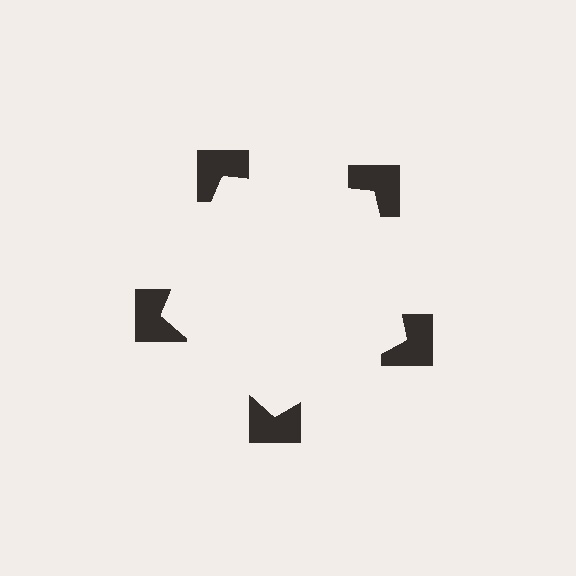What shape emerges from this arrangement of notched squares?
An illusory pentagon — its edges are inferred from the aligned wedge cuts in the notched squares, not physically drawn.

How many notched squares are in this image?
There are 5 — one at each vertex of the illusory pentagon.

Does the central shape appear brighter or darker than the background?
It typically appears slightly brighter than the background, even though no actual brightness change is drawn.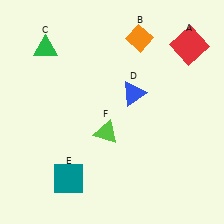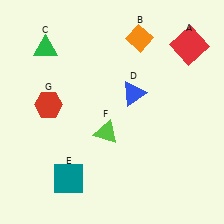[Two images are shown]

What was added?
A red hexagon (G) was added in Image 2.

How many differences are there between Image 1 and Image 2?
There is 1 difference between the two images.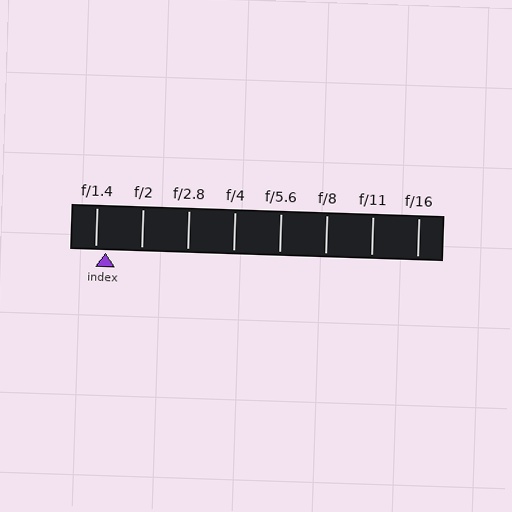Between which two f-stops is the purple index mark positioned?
The index mark is between f/1.4 and f/2.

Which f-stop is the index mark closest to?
The index mark is closest to f/1.4.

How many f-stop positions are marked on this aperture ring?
There are 8 f-stop positions marked.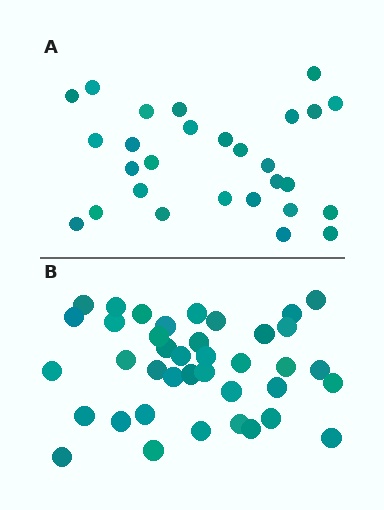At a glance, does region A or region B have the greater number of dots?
Region B (the bottom region) has more dots.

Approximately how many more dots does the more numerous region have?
Region B has roughly 12 or so more dots than region A.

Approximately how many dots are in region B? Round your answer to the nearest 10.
About 40 dots. (The exact count is 39, which rounds to 40.)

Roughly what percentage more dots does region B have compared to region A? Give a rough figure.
About 40% more.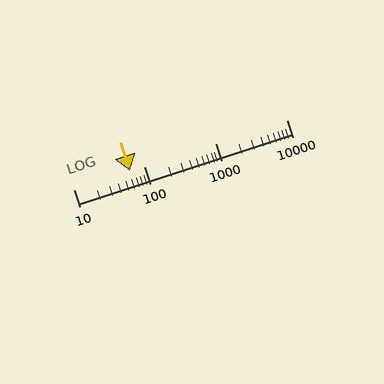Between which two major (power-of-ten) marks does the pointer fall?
The pointer is between 10 and 100.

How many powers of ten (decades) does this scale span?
The scale spans 3 decades, from 10 to 10000.